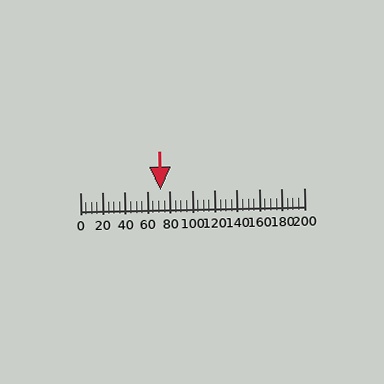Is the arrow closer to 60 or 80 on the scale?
The arrow is closer to 80.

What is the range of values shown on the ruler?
The ruler shows values from 0 to 200.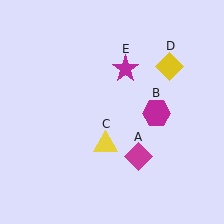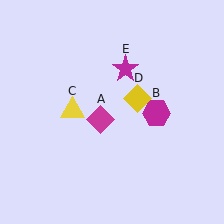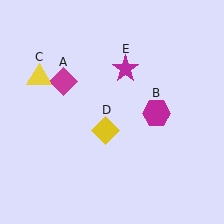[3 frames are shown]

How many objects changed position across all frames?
3 objects changed position: magenta diamond (object A), yellow triangle (object C), yellow diamond (object D).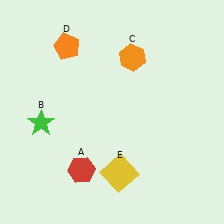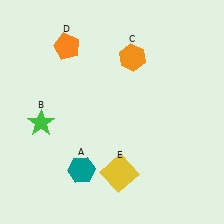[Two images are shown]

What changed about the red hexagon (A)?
In Image 1, A is red. In Image 2, it changed to teal.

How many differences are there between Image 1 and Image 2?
There is 1 difference between the two images.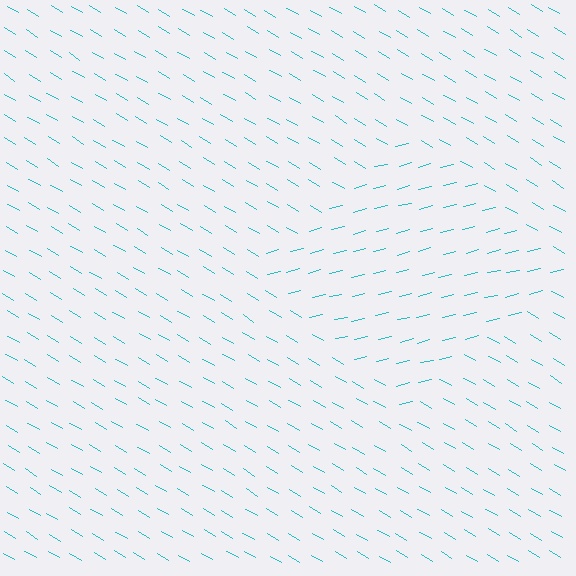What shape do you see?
I see a diamond.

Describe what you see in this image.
The image is filled with small cyan line segments. A diamond region in the image has lines oriented differently from the surrounding lines, creating a visible texture boundary.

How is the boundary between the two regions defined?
The boundary is defined purely by a change in line orientation (approximately 45 degrees difference). All lines are the same color and thickness.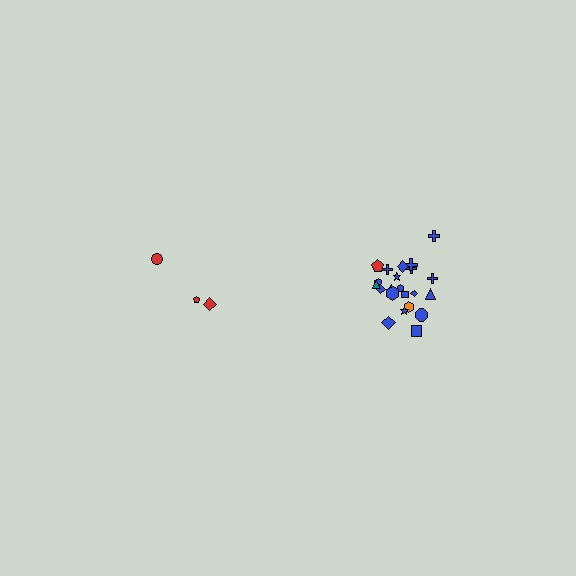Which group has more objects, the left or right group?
The right group.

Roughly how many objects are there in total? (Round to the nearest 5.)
Roughly 25 objects in total.